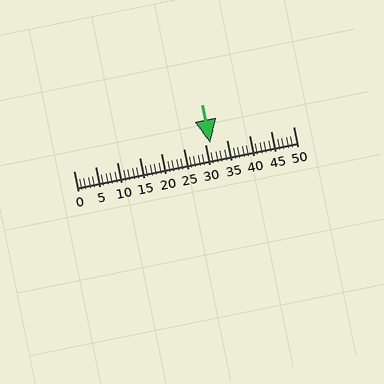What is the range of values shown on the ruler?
The ruler shows values from 0 to 50.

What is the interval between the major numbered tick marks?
The major tick marks are spaced 5 units apart.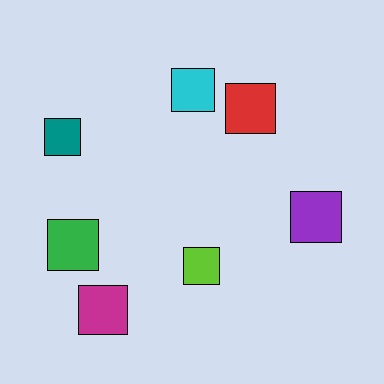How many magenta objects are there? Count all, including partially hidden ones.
There is 1 magenta object.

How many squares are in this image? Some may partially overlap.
There are 7 squares.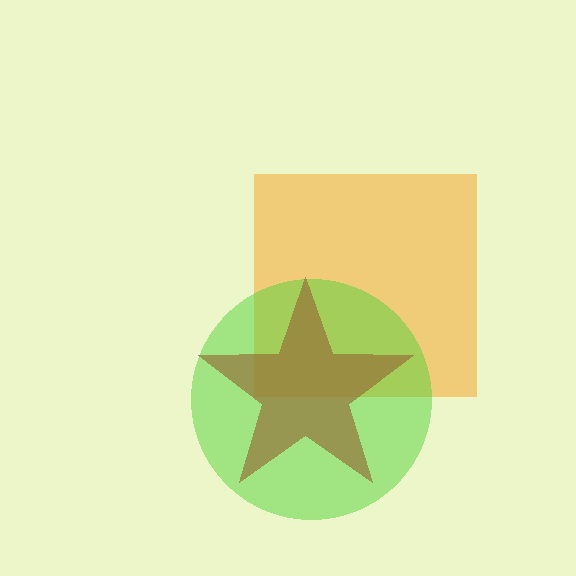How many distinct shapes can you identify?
There are 3 distinct shapes: an orange square, a lime circle, a brown star.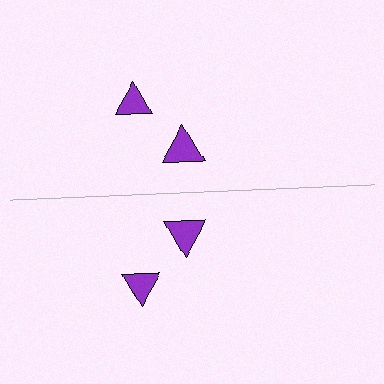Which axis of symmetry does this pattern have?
The pattern has a horizontal axis of symmetry running through the center of the image.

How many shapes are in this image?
There are 4 shapes in this image.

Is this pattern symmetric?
Yes, this pattern has bilateral (reflection) symmetry.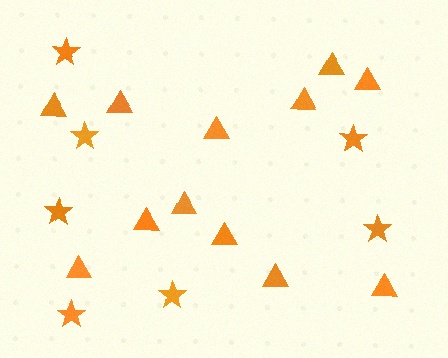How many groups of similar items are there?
There are 2 groups: one group of triangles (12) and one group of stars (7).